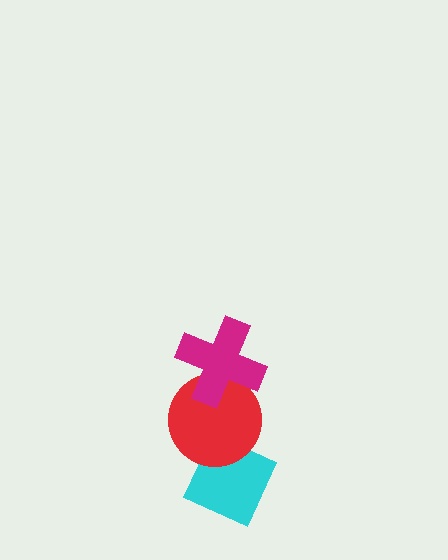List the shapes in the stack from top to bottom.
From top to bottom: the magenta cross, the red circle, the cyan diamond.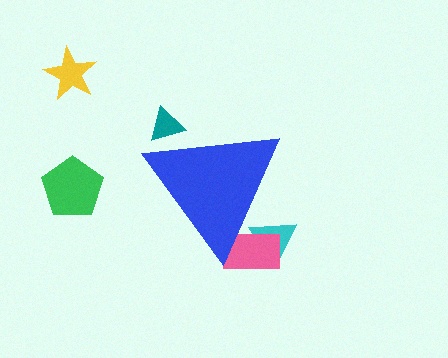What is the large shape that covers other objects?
A blue triangle.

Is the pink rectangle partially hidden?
Yes, the pink rectangle is partially hidden behind the blue triangle.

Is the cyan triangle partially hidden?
Yes, the cyan triangle is partially hidden behind the blue triangle.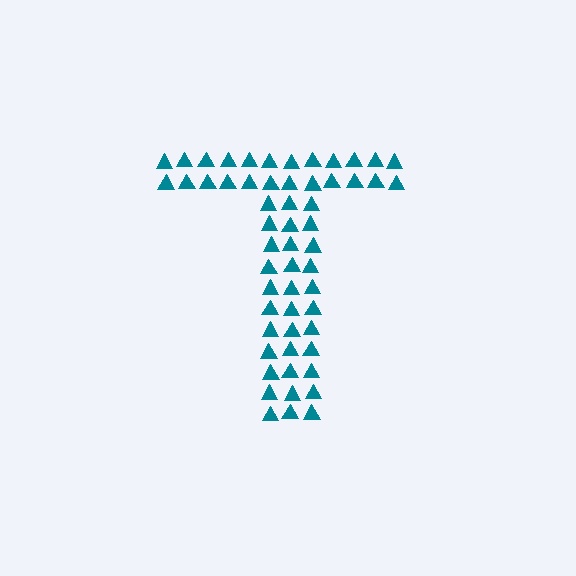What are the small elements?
The small elements are triangles.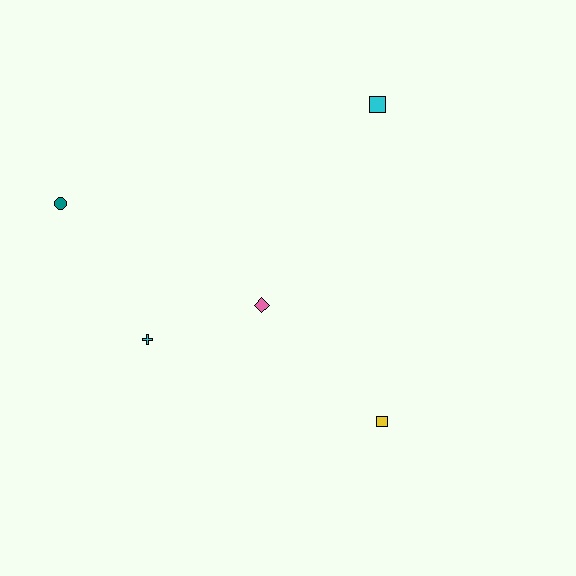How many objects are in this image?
There are 5 objects.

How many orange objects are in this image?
There are no orange objects.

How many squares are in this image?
There are 2 squares.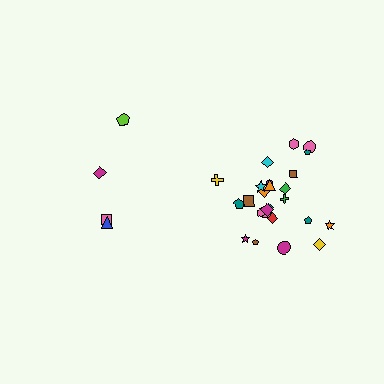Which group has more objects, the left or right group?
The right group.